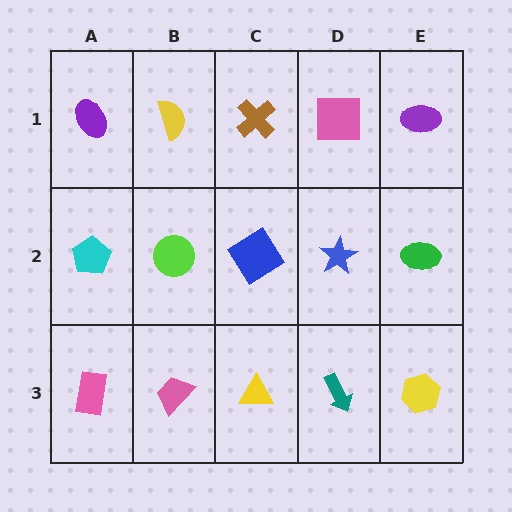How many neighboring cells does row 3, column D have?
3.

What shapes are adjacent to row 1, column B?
A lime circle (row 2, column B), a purple ellipse (row 1, column A), a brown cross (row 1, column C).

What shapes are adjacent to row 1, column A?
A cyan pentagon (row 2, column A), a yellow semicircle (row 1, column B).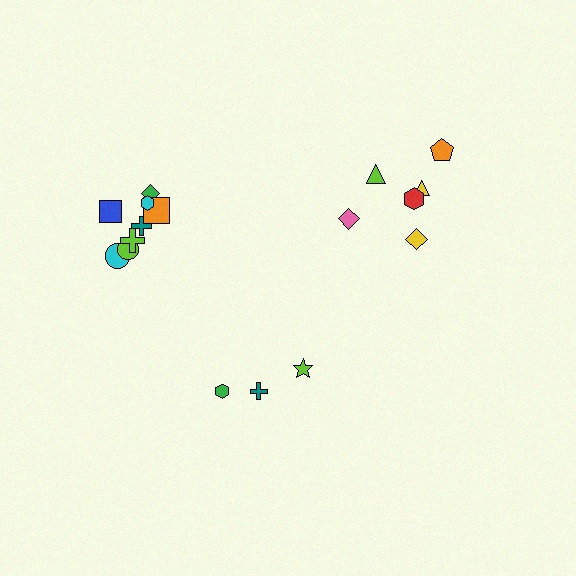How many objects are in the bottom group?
There are 3 objects.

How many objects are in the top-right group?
There are 6 objects.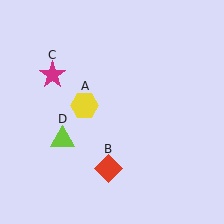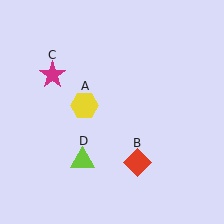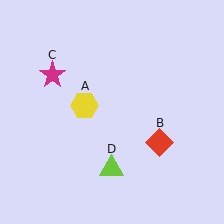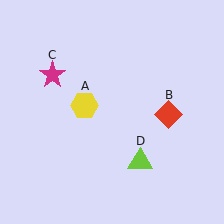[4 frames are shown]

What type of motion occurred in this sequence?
The red diamond (object B), lime triangle (object D) rotated counterclockwise around the center of the scene.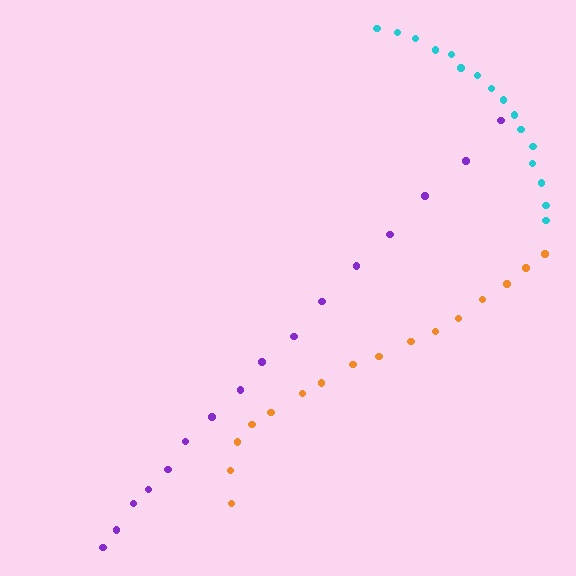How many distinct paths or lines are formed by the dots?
There are 3 distinct paths.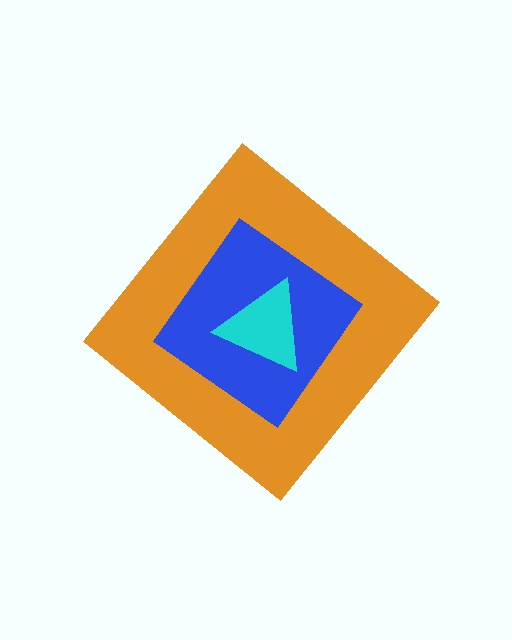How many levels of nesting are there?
3.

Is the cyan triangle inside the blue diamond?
Yes.